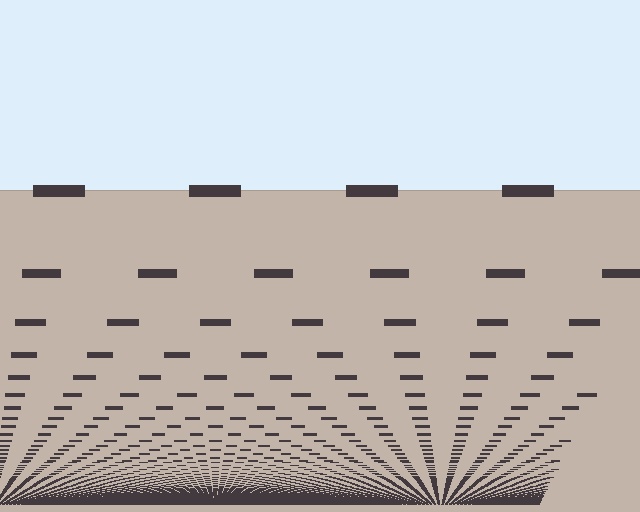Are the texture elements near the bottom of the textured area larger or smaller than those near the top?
Smaller. The gradient is inverted — elements near the bottom are smaller and denser.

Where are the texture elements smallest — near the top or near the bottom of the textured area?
Near the bottom.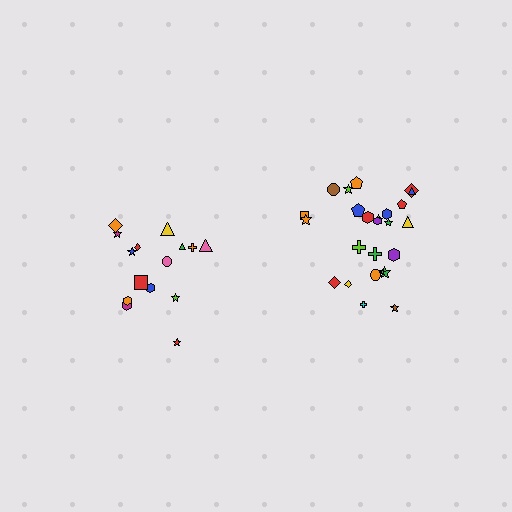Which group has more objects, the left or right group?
The right group.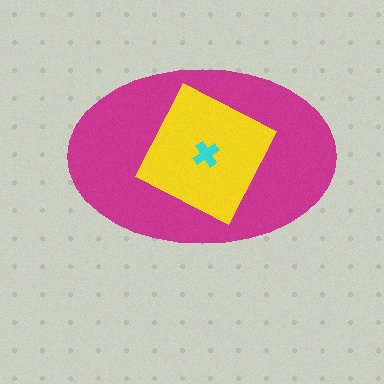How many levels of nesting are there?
3.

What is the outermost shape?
The magenta ellipse.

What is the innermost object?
The cyan cross.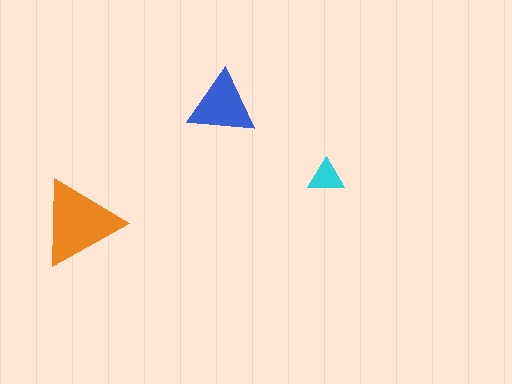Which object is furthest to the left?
The orange triangle is leftmost.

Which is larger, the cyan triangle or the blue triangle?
The blue one.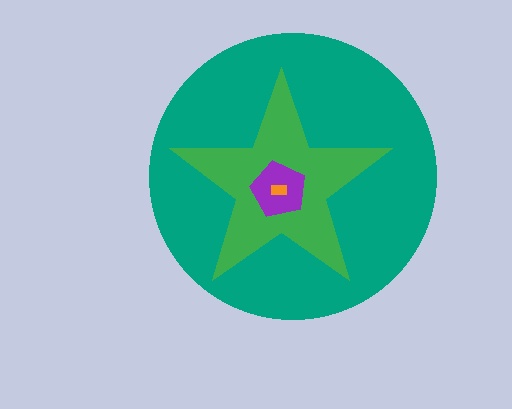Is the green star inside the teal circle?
Yes.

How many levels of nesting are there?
4.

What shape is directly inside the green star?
The purple pentagon.